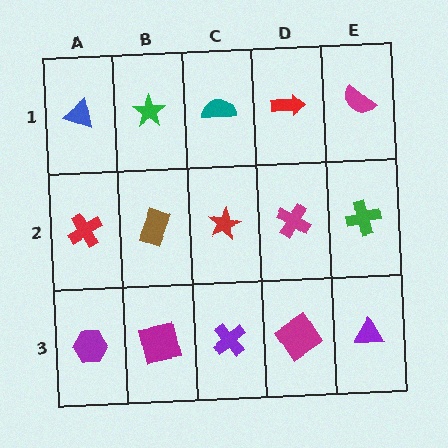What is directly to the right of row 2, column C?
A magenta cross.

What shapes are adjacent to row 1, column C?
A red star (row 2, column C), a green star (row 1, column B), a red arrow (row 1, column D).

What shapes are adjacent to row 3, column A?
A red cross (row 2, column A), a magenta square (row 3, column B).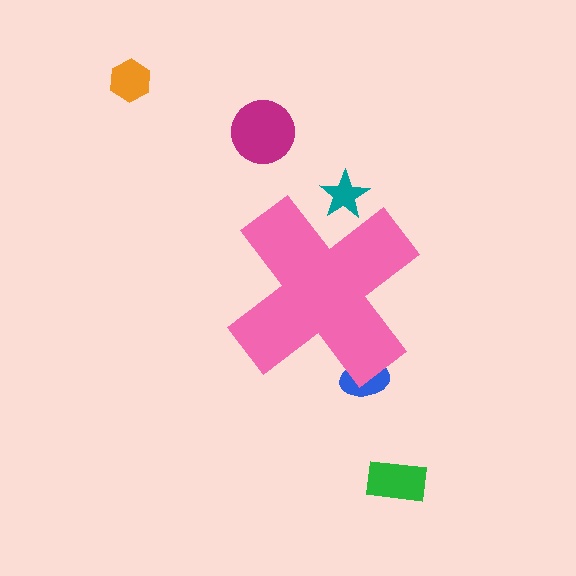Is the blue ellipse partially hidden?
Yes, the blue ellipse is partially hidden behind the pink cross.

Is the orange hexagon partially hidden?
No, the orange hexagon is fully visible.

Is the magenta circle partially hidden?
No, the magenta circle is fully visible.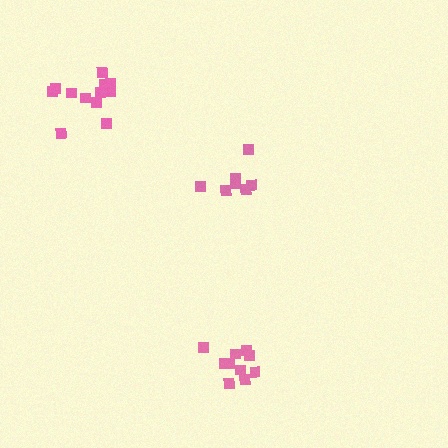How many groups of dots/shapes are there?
There are 3 groups.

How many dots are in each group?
Group 1: 7 dots, Group 2: 13 dots, Group 3: 10 dots (30 total).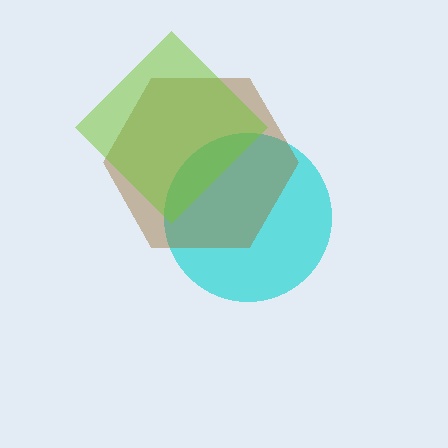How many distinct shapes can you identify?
There are 3 distinct shapes: a cyan circle, a brown hexagon, a lime diamond.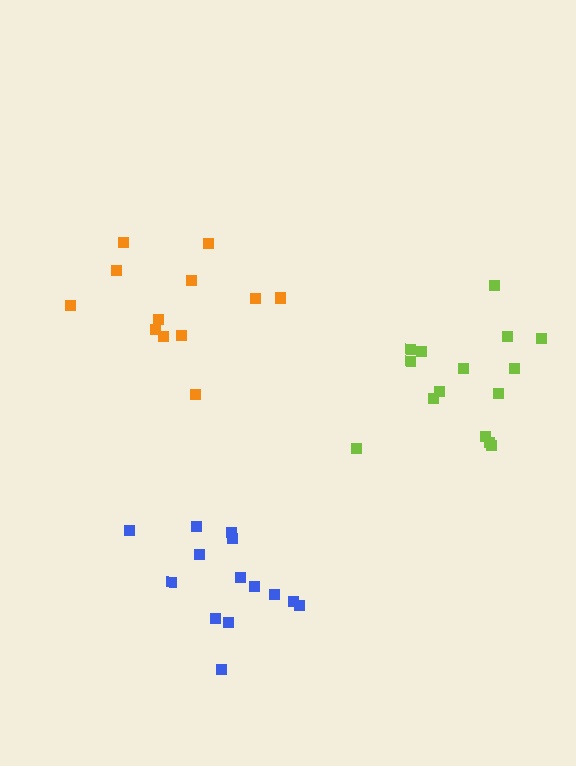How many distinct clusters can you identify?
There are 3 distinct clusters.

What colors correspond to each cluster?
The clusters are colored: blue, lime, orange.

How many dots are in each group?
Group 1: 14 dots, Group 2: 15 dots, Group 3: 12 dots (41 total).